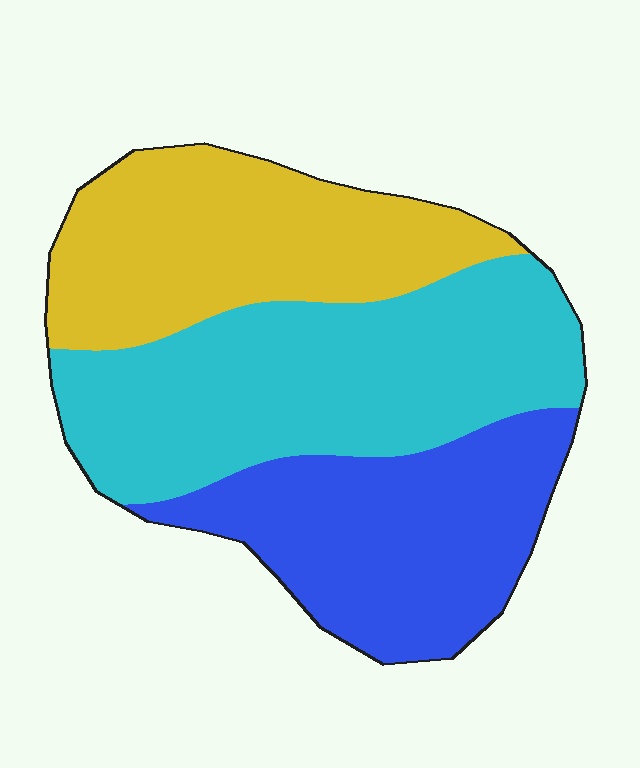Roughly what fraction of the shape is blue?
Blue covers about 30% of the shape.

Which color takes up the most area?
Cyan, at roughly 40%.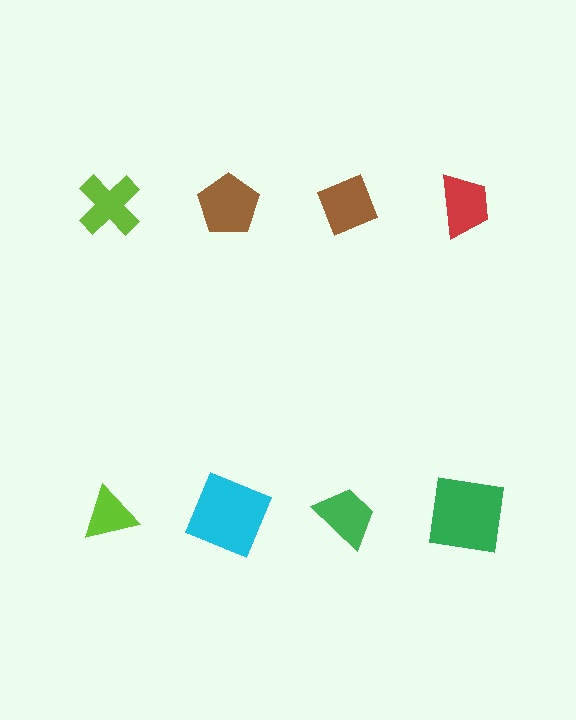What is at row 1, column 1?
A lime cross.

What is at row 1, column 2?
A brown pentagon.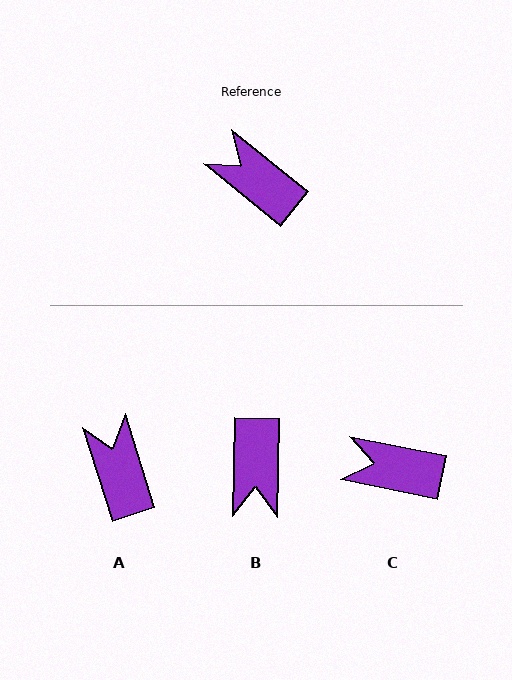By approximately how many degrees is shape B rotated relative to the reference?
Approximately 128 degrees counter-clockwise.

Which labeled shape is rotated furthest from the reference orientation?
B, about 128 degrees away.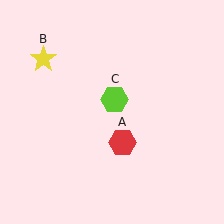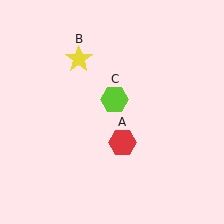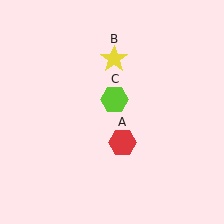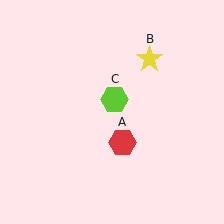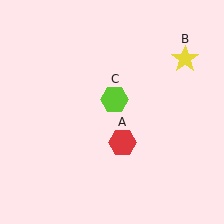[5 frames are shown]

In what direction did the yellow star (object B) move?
The yellow star (object B) moved right.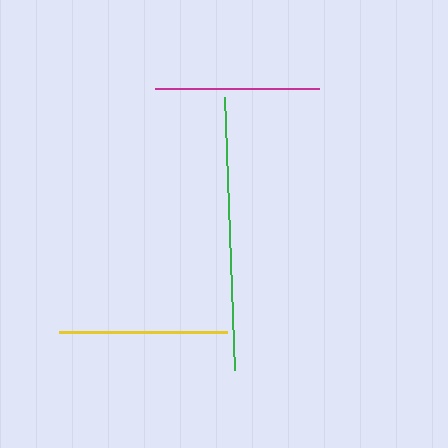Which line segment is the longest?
The green line is the longest at approximately 273 pixels.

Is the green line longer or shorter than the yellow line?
The green line is longer than the yellow line.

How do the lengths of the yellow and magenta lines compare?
The yellow and magenta lines are approximately the same length.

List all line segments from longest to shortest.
From longest to shortest: green, yellow, magenta.